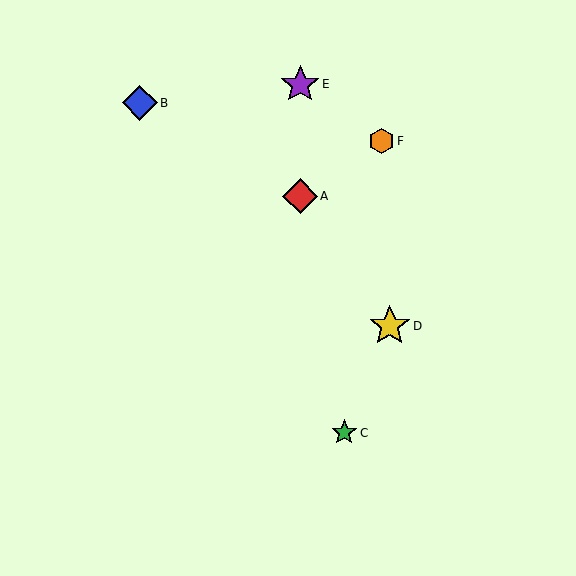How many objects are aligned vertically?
2 objects (A, E) are aligned vertically.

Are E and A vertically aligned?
Yes, both are at x≈300.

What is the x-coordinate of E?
Object E is at x≈300.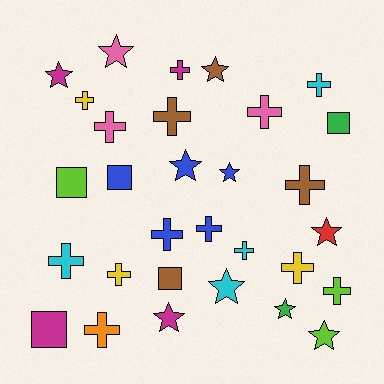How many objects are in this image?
There are 30 objects.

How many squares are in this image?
There are 5 squares.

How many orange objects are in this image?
There is 1 orange object.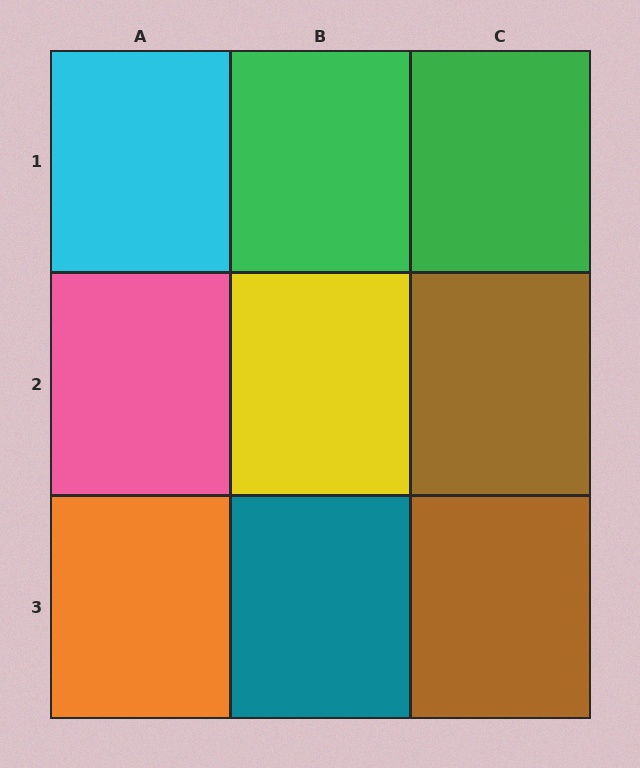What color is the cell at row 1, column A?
Cyan.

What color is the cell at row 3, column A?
Orange.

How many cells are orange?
1 cell is orange.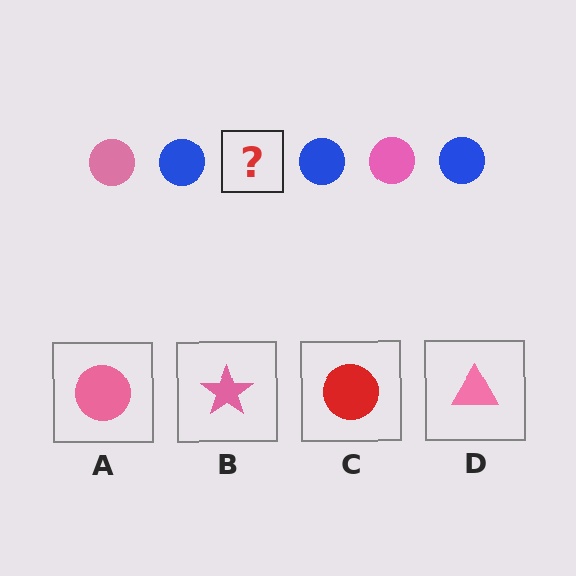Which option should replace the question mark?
Option A.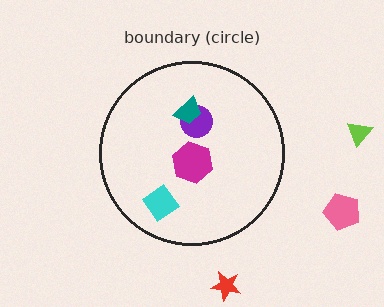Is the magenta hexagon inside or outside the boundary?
Inside.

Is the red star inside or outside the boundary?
Outside.